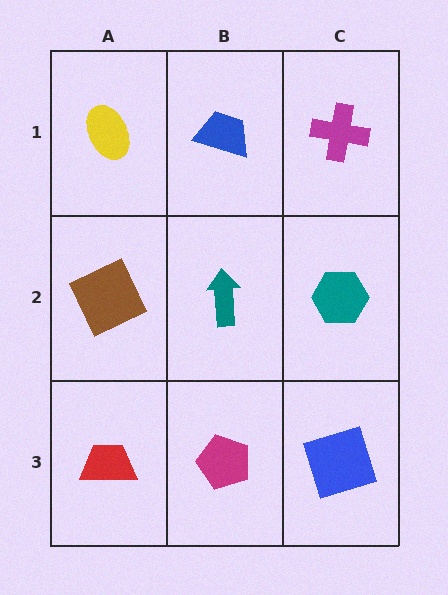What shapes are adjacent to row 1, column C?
A teal hexagon (row 2, column C), a blue trapezoid (row 1, column B).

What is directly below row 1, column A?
A brown square.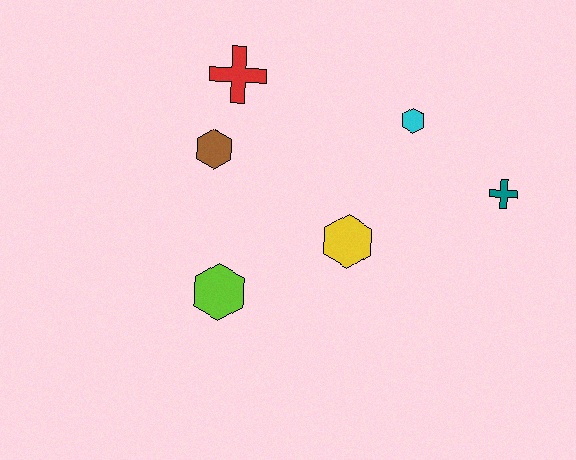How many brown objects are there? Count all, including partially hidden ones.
There is 1 brown object.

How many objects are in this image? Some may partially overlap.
There are 6 objects.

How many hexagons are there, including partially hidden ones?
There are 4 hexagons.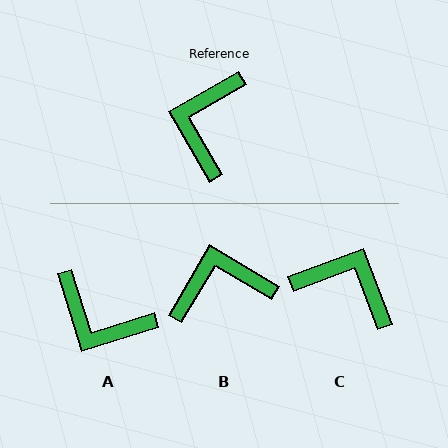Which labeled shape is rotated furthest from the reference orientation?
C, about 100 degrees away.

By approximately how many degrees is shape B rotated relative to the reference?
Approximately 61 degrees clockwise.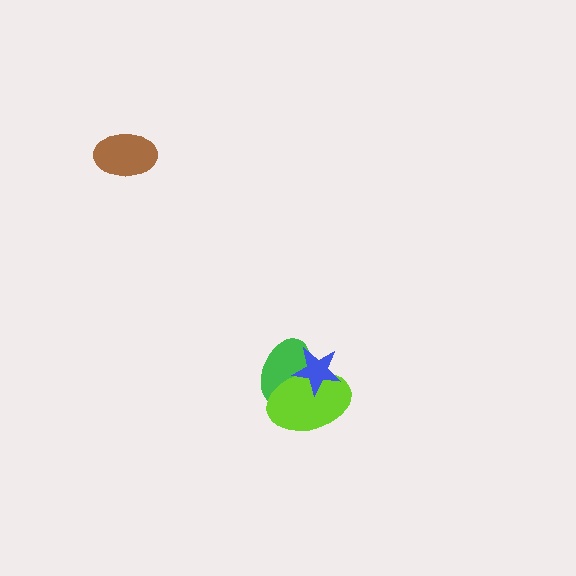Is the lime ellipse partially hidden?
Yes, it is partially covered by another shape.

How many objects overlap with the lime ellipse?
2 objects overlap with the lime ellipse.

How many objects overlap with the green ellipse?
2 objects overlap with the green ellipse.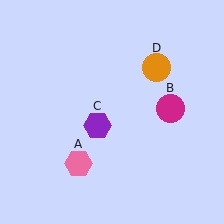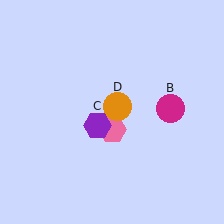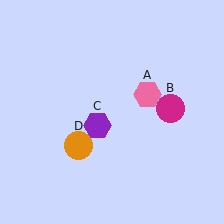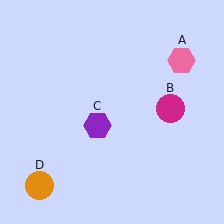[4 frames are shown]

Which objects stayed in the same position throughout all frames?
Magenta circle (object B) and purple hexagon (object C) remained stationary.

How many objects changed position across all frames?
2 objects changed position: pink hexagon (object A), orange circle (object D).